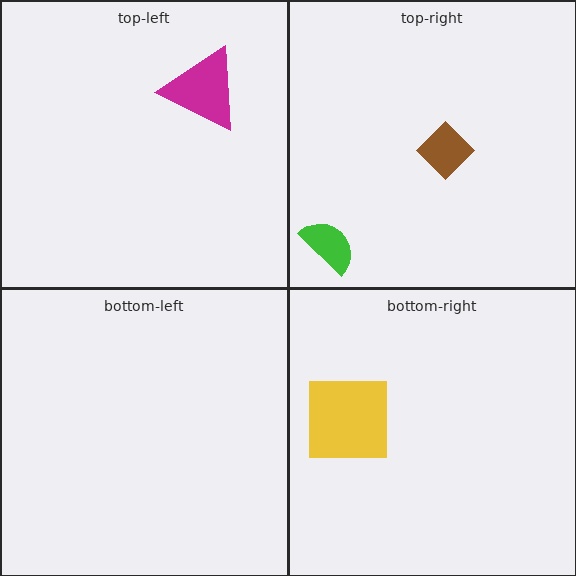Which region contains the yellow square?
The bottom-right region.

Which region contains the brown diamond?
The top-right region.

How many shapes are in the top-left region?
1.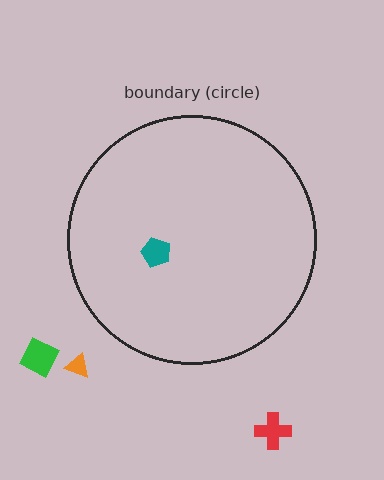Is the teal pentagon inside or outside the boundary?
Inside.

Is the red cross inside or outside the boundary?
Outside.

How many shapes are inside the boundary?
1 inside, 3 outside.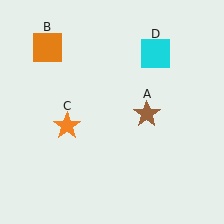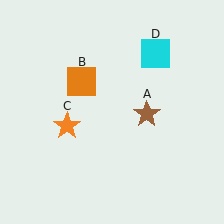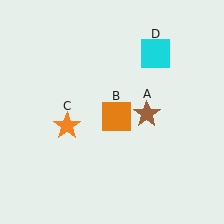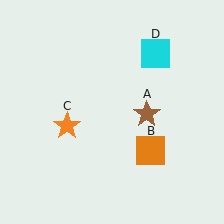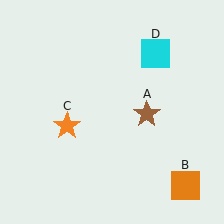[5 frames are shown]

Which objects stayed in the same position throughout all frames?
Brown star (object A) and orange star (object C) and cyan square (object D) remained stationary.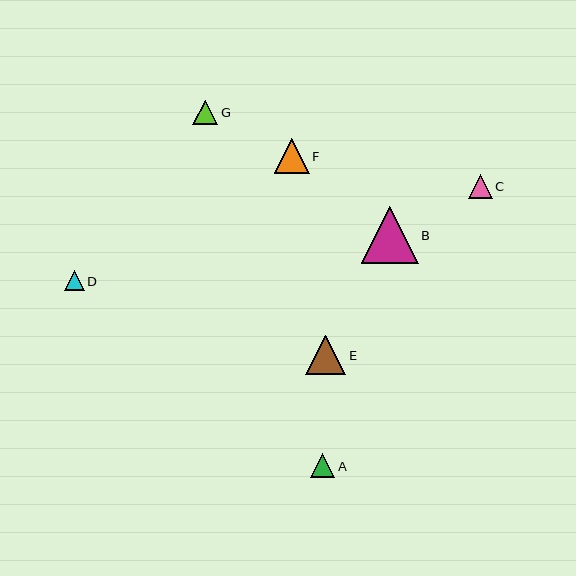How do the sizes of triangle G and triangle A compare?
Triangle G and triangle A are approximately the same size.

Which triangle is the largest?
Triangle B is the largest with a size of approximately 57 pixels.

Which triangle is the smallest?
Triangle D is the smallest with a size of approximately 20 pixels.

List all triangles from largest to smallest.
From largest to smallest: B, E, F, G, A, C, D.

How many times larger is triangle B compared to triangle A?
Triangle B is approximately 2.3 times the size of triangle A.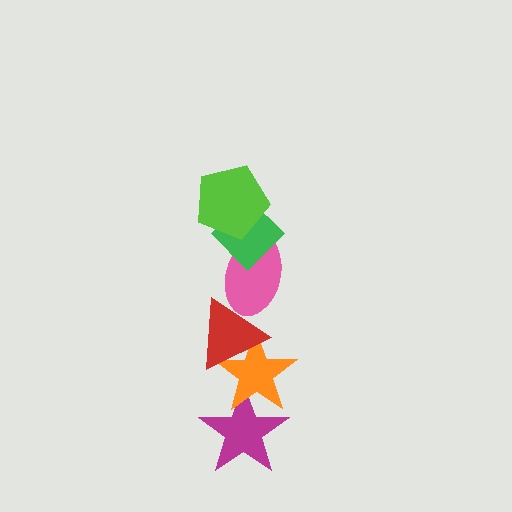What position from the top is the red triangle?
The red triangle is 4th from the top.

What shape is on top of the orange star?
The red triangle is on top of the orange star.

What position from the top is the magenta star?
The magenta star is 6th from the top.